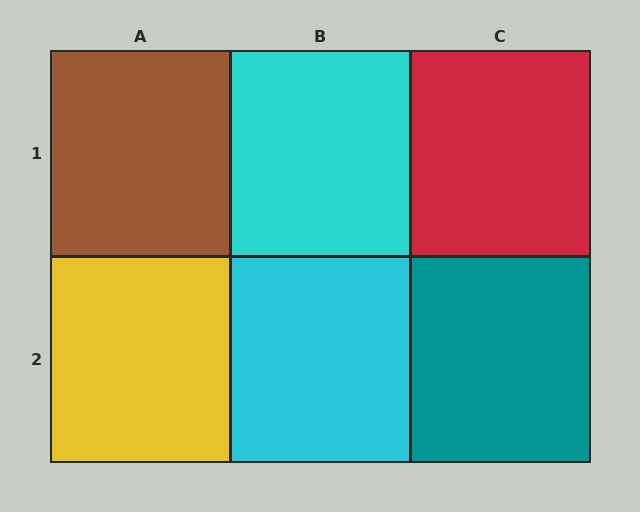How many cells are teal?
1 cell is teal.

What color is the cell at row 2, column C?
Teal.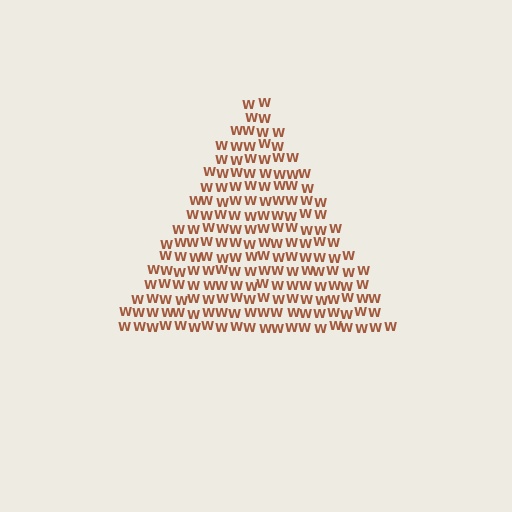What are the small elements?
The small elements are letter W's.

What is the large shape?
The large shape is a triangle.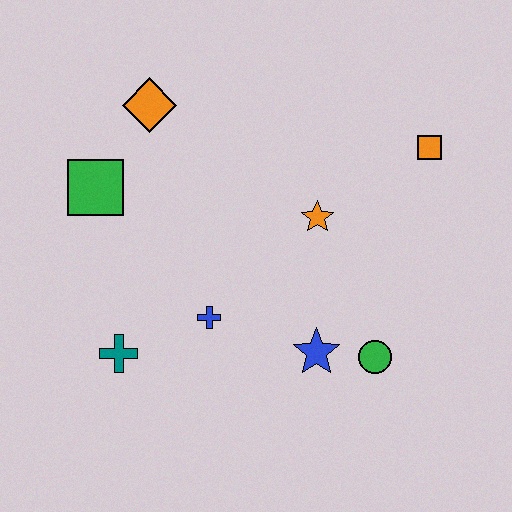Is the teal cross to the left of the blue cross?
Yes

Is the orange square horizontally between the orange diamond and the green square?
No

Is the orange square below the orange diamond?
Yes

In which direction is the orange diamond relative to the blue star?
The orange diamond is above the blue star.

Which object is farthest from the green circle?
The orange diamond is farthest from the green circle.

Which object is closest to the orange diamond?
The green square is closest to the orange diamond.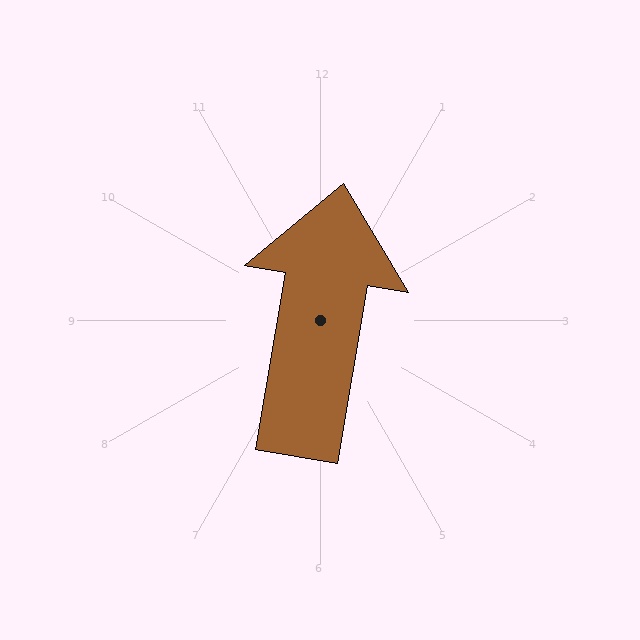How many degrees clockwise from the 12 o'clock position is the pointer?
Approximately 10 degrees.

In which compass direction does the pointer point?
North.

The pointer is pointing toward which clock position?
Roughly 12 o'clock.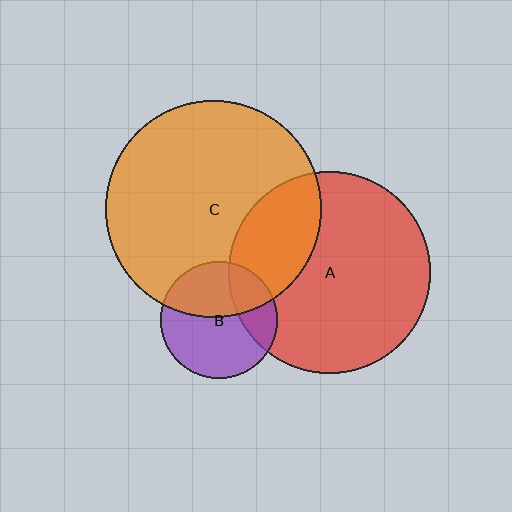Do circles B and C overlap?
Yes.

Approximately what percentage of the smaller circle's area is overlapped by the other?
Approximately 40%.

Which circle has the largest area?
Circle C (orange).